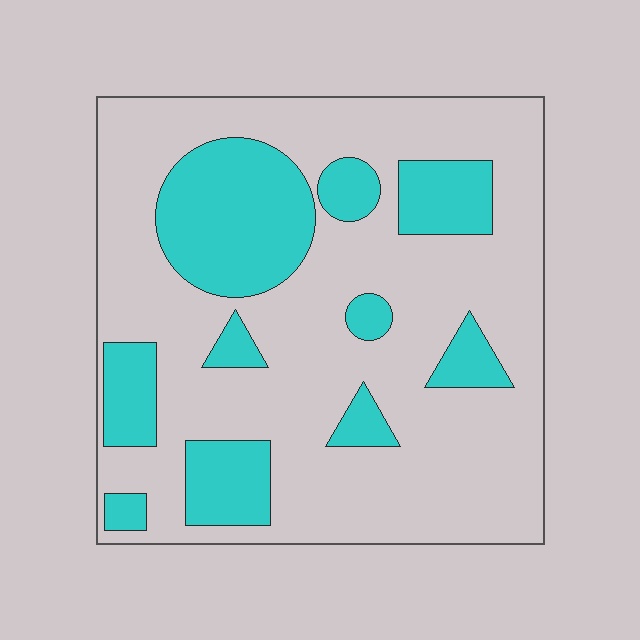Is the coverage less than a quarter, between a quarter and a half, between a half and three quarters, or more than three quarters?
Between a quarter and a half.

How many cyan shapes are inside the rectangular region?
10.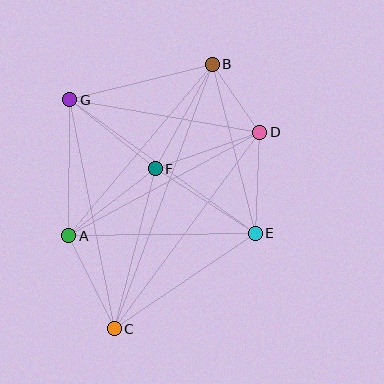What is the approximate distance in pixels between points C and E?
The distance between C and E is approximately 170 pixels.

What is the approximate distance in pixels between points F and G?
The distance between F and G is approximately 110 pixels.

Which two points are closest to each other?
Points B and D are closest to each other.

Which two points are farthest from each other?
Points B and C are farthest from each other.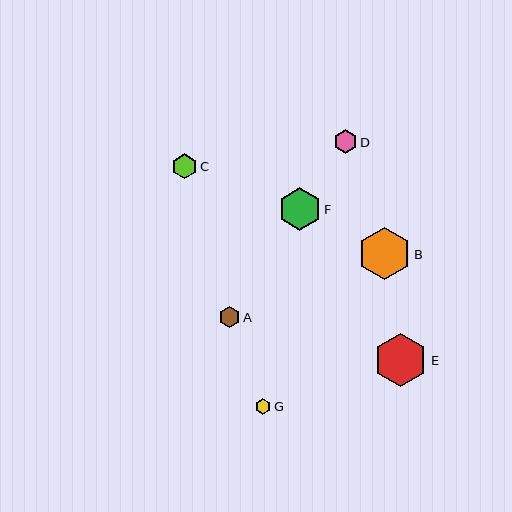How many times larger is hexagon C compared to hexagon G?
Hexagon C is approximately 1.6 times the size of hexagon G.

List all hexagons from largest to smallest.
From largest to smallest: E, B, F, C, D, A, G.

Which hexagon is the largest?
Hexagon E is the largest with a size of approximately 53 pixels.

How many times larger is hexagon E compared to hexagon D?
Hexagon E is approximately 2.3 times the size of hexagon D.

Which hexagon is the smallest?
Hexagon G is the smallest with a size of approximately 15 pixels.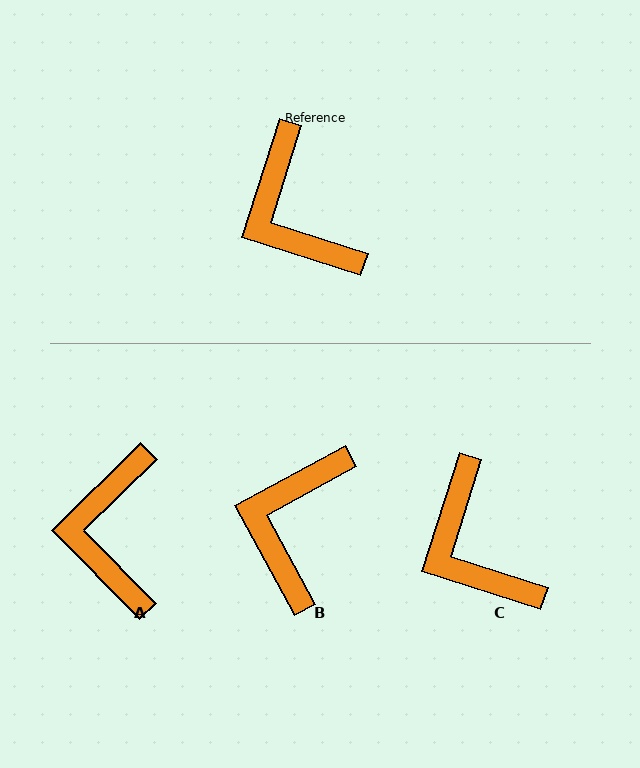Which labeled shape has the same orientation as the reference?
C.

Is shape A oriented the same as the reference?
No, it is off by about 28 degrees.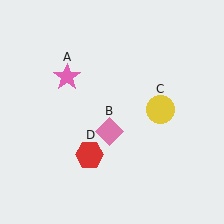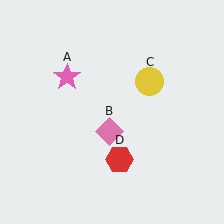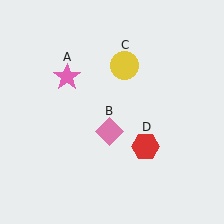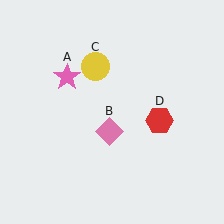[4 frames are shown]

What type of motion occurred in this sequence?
The yellow circle (object C), red hexagon (object D) rotated counterclockwise around the center of the scene.